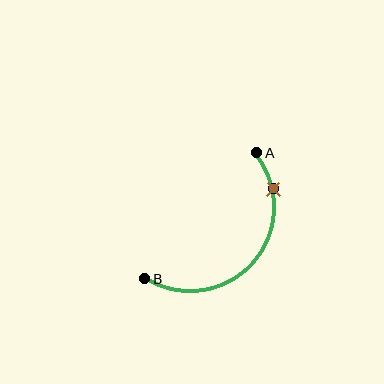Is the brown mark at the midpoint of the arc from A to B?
No. The brown mark lies on the arc but is closer to endpoint A. The arc midpoint would be at the point on the curve equidistant along the arc from both A and B.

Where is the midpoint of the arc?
The arc midpoint is the point on the curve farthest from the straight line joining A and B. It sits below and to the right of that line.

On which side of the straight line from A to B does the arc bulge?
The arc bulges below and to the right of the straight line connecting A and B.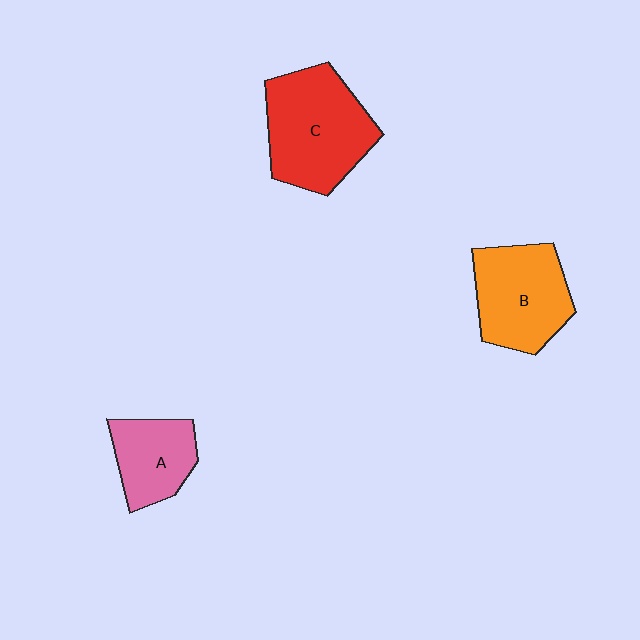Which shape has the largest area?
Shape C (red).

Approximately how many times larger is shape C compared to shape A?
Approximately 1.7 times.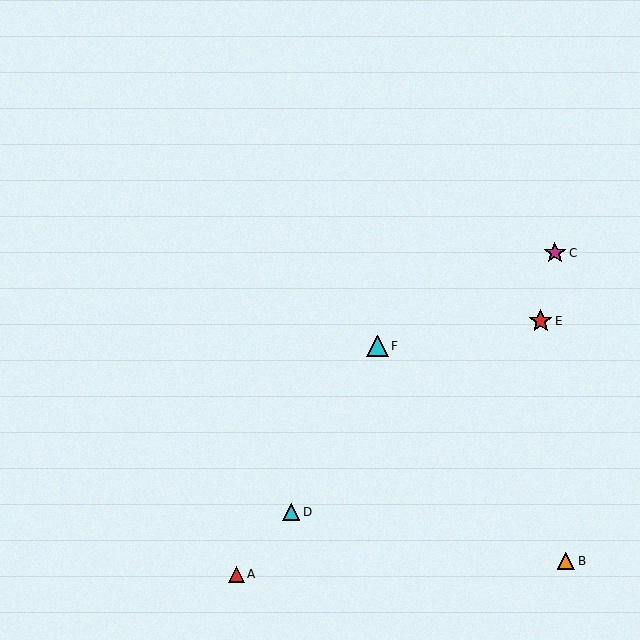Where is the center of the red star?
The center of the red star is at (541, 321).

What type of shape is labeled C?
Shape C is a magenta star.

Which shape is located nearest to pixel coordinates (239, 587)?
The red triangle (labeled A) at (236, 574) is nearest to that location.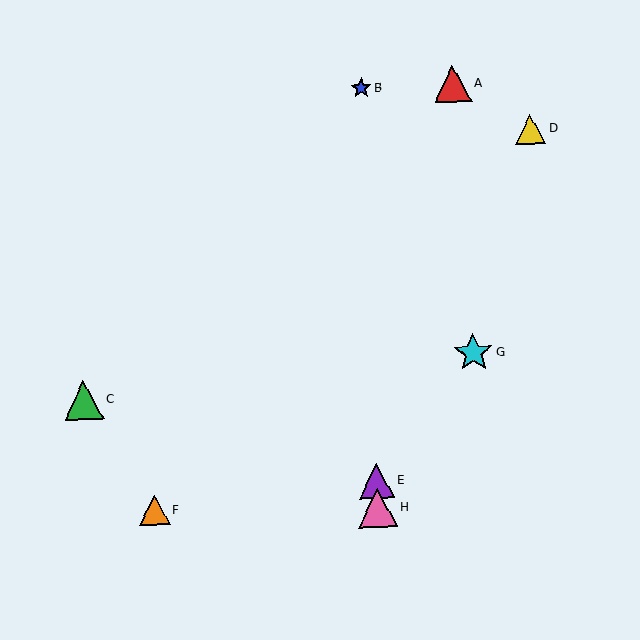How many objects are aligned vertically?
3 objects (B, E, H) are aligned vertically.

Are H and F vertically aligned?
No, H is at x≈377 and F is at x≈154.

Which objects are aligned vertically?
Objects B, E, H are aligned vertically.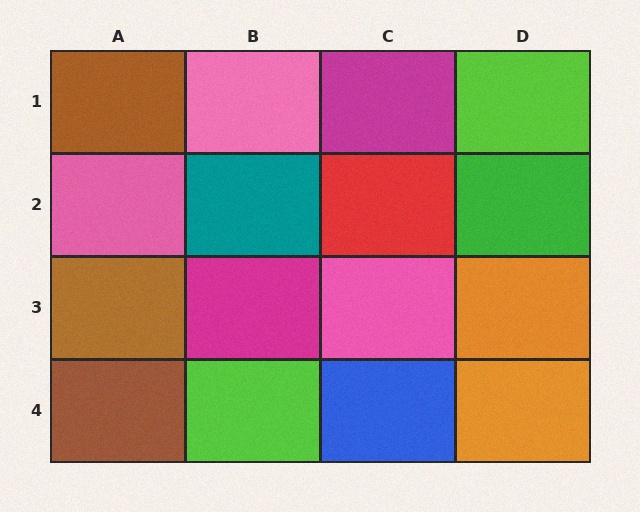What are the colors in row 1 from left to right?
Brown, pink, magenta, lime.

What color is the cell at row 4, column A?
Brown.